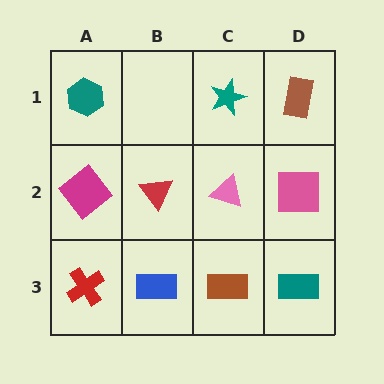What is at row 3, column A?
A red cross.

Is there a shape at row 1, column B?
No, that cell is empty.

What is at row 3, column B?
A blue rectangle.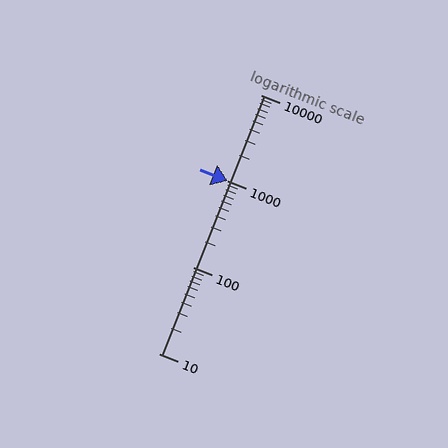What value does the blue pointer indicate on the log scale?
The pointer indicates approximately 1000.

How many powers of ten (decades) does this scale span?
The scale spans 3 decades, from 10 to 10000.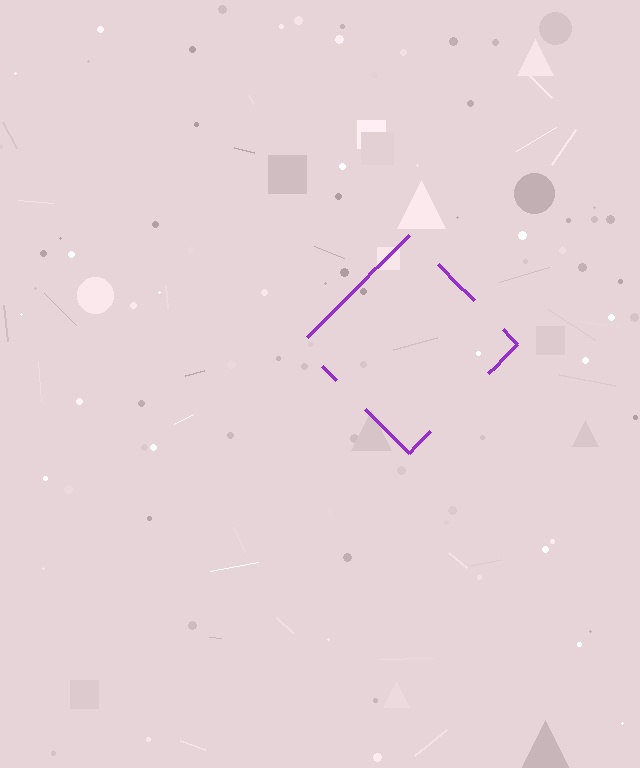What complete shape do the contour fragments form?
The contour fragments form a diamond.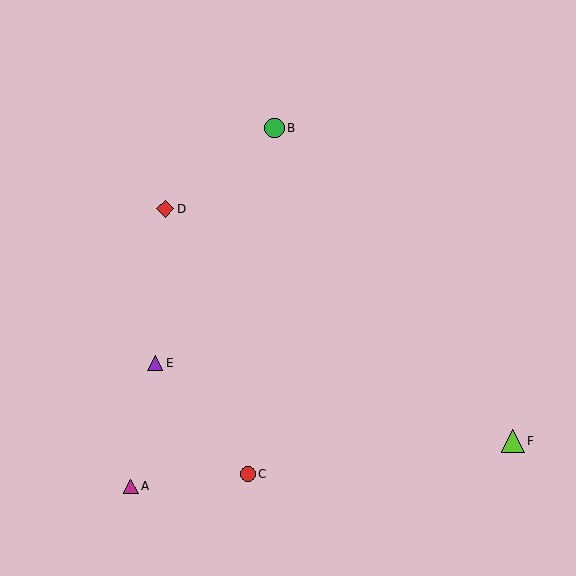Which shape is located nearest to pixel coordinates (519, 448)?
The lime triangle (labeled F) at (513, 441) is nearest to that location.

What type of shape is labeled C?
Shape C is a red circle.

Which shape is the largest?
The lime triangle (labeled F) is the largest.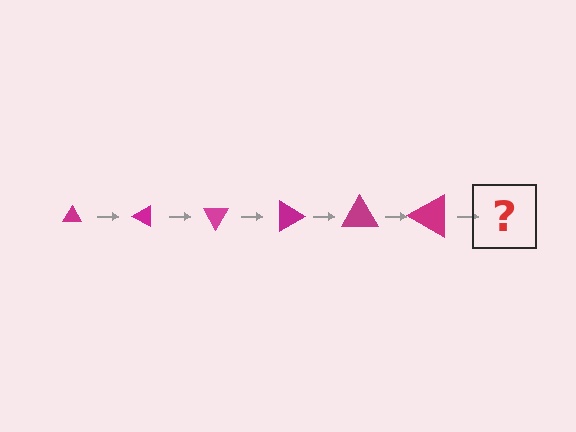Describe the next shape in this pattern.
It should be a triangle, larger than the previous one and rotated 180 degrees from the start.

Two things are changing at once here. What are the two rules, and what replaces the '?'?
The two rules are that the triangle grows larger each step and it rotates 30 degrees each step. The '?' should be a triangle, larger than the previous one and rotated 180 degrees from the start.